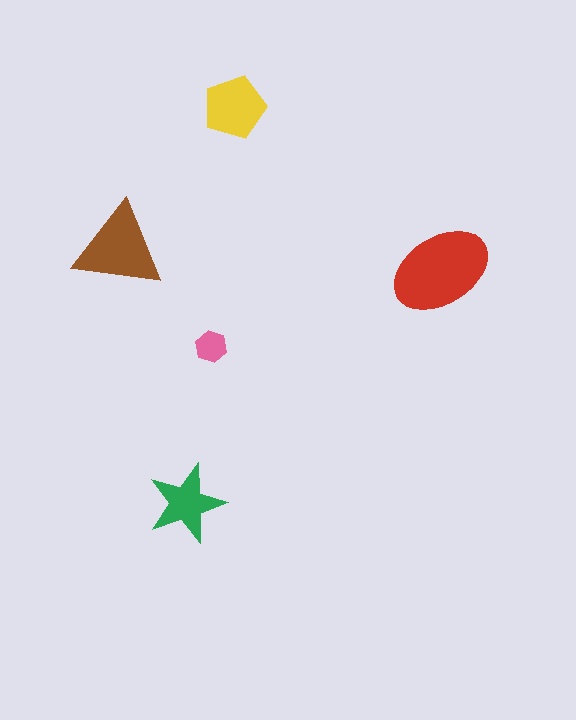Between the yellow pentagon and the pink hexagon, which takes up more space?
The yellow pentagon.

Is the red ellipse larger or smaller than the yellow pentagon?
Larger.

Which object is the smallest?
The pink hexagon.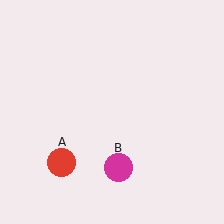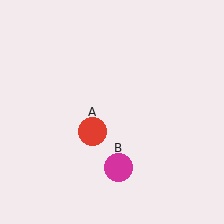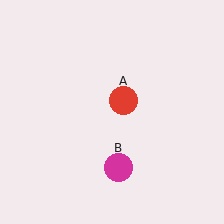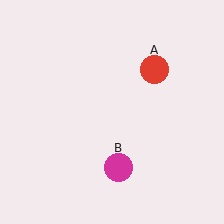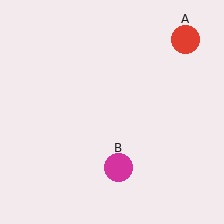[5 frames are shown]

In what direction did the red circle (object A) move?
The red circle (object A) moved up and to the right.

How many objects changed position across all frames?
1 object changed position: red circle (object A).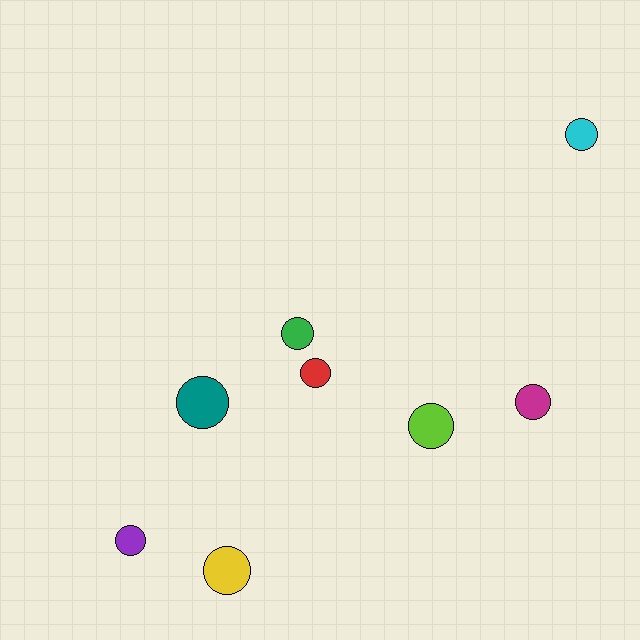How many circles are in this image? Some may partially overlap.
There are 8 circles.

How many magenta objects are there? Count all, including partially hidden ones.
There is 1 magenta object.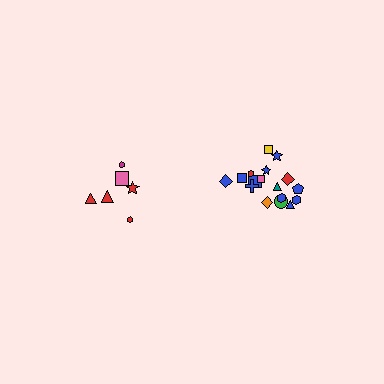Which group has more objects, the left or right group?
The right group.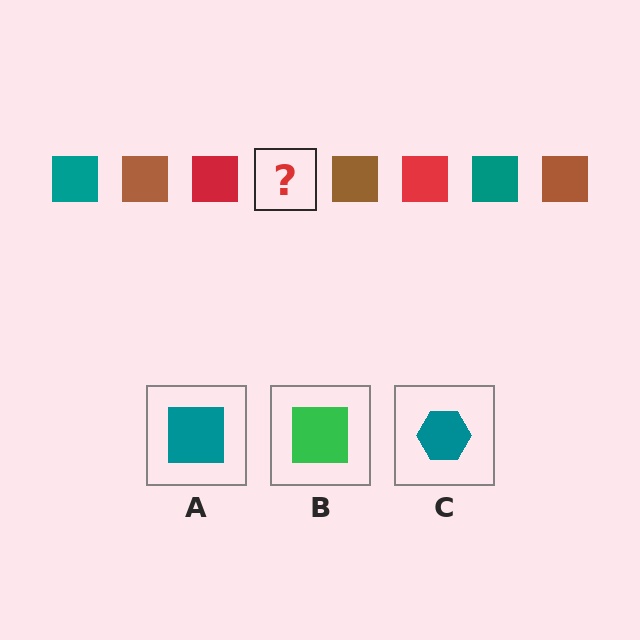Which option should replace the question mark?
Option A.